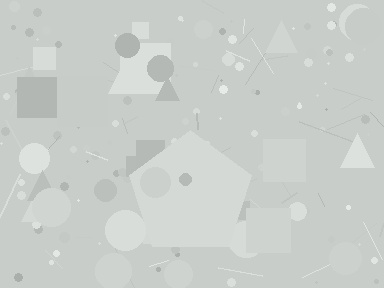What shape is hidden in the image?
A pentagon is hidden in the image.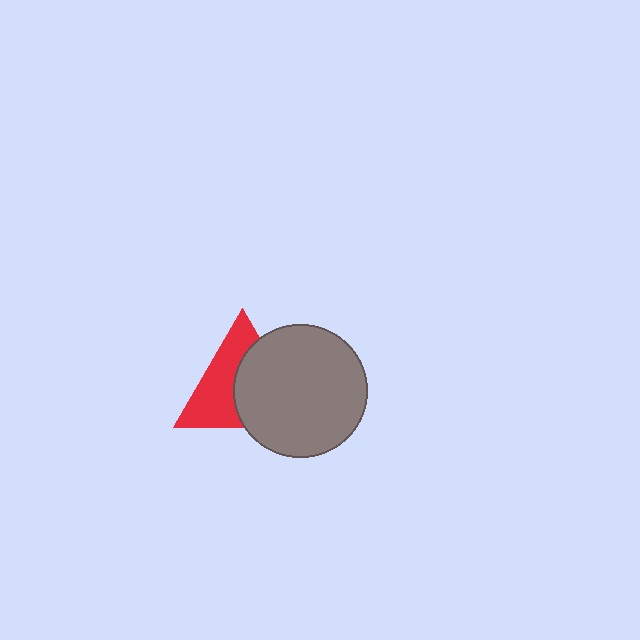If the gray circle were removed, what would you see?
You would see the complete red triangle.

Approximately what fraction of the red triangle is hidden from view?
Roughly 50% of the red triangle is hidden behind the gray circle.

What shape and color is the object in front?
The object in front is a gray circle.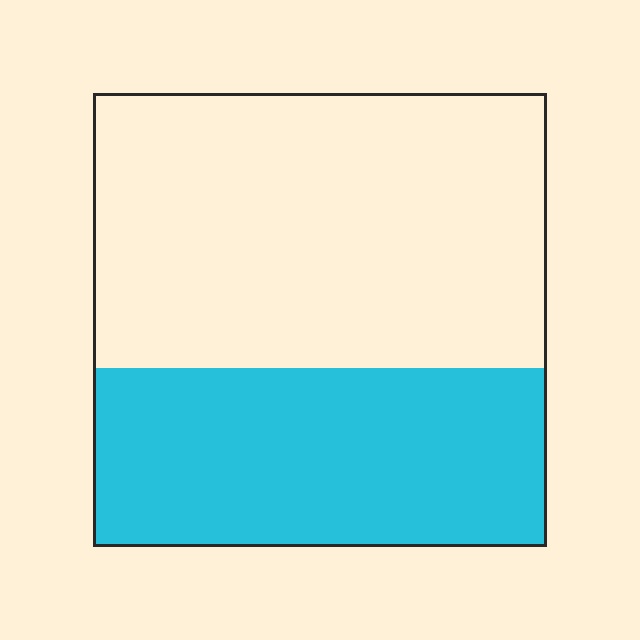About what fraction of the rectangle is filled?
About two fifths (2/5).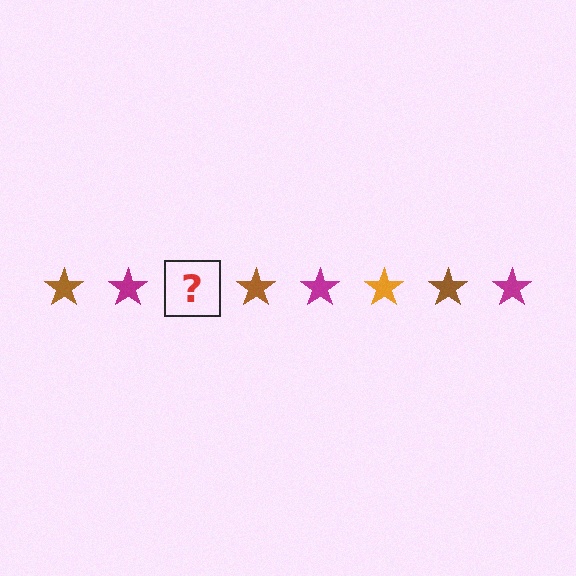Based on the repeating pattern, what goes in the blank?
The blank should be an orange star.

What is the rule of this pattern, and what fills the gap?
The rule is that the pattern cycles through brown, magenta, orange stars. The gap should be filled with an orange star.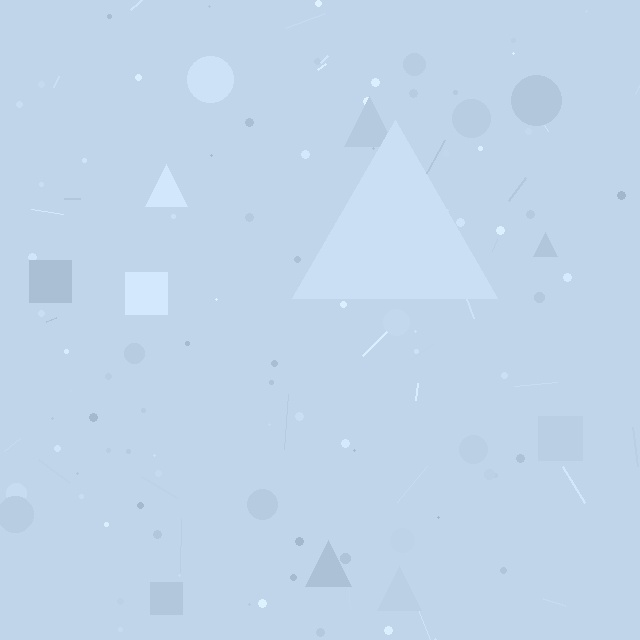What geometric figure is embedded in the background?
A triangle is embedded in the background.